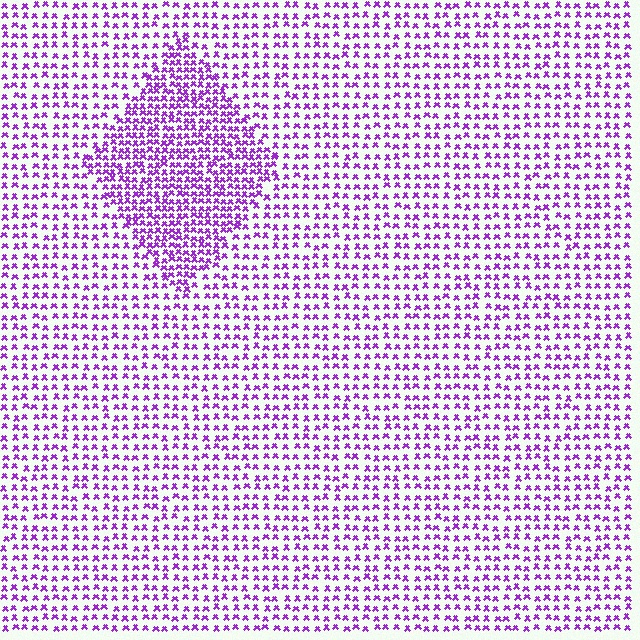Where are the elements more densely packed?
The elements are more densely packed inside the diamond boundary.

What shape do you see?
I see a diamond.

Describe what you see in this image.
The image contains small purple elements arranged at two different densities. A diamond-shaped region is visible where the elements are more densely packed than the surrounding area.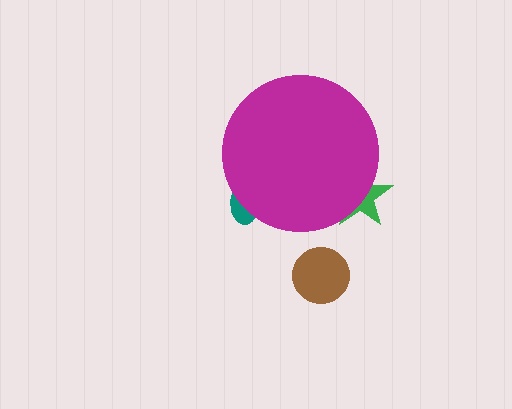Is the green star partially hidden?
Yes, the green star is partially hidden behind the magenta circle.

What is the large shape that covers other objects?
A magenta circle.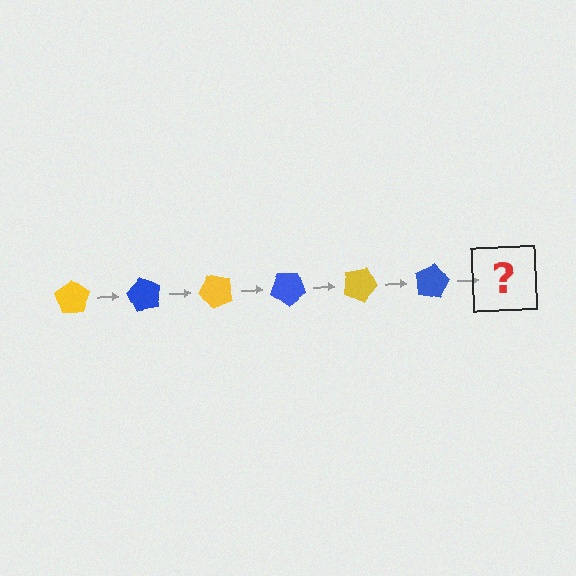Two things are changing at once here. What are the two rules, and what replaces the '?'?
The two rules are that it rotates 60 degrees each step and the color cycles through yellow and blue. The '?' should be a yellow pentagon, rotated 360 degrees from the start.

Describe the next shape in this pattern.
It should be a yellow pentagon, rotated 360 degrees from the start.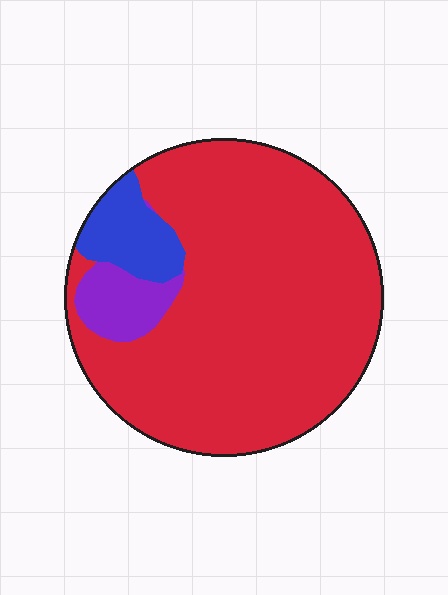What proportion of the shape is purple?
Purple takes up about one tenth (1/10) of the shape.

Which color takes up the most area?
Red, at roughly 85%.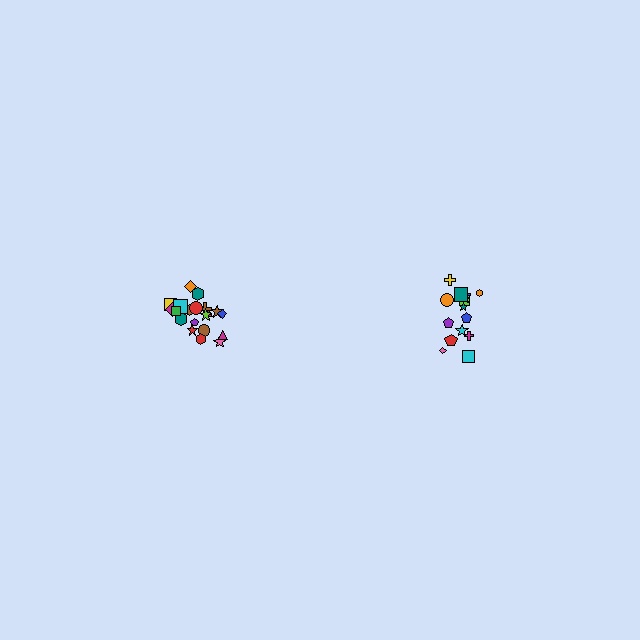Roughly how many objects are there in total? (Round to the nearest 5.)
Roughly 35 objects in total.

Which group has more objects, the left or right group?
The left group.